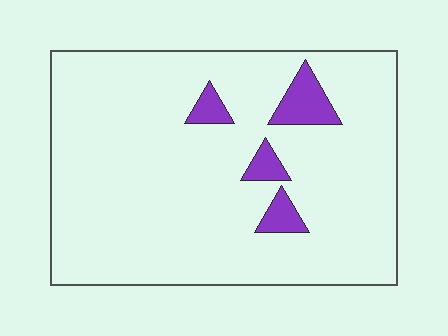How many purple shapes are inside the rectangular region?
4.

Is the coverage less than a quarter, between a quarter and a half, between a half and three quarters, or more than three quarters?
Less than a quarter.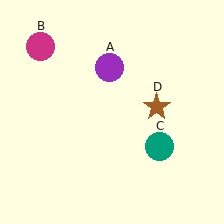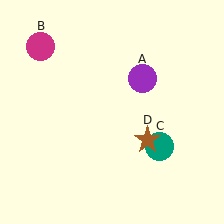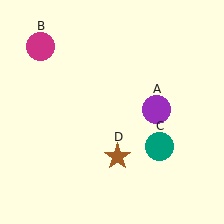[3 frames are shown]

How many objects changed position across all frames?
2 objects changed position: purple circle (object A), brown star (object D).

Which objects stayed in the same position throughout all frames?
Magenta circle (object B) and teal circle (object C) remained stationary.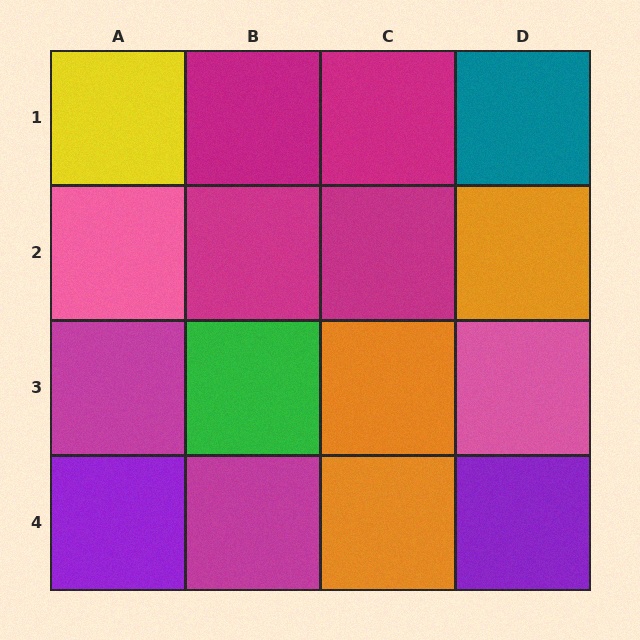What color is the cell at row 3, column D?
Pink.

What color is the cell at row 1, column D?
Teal.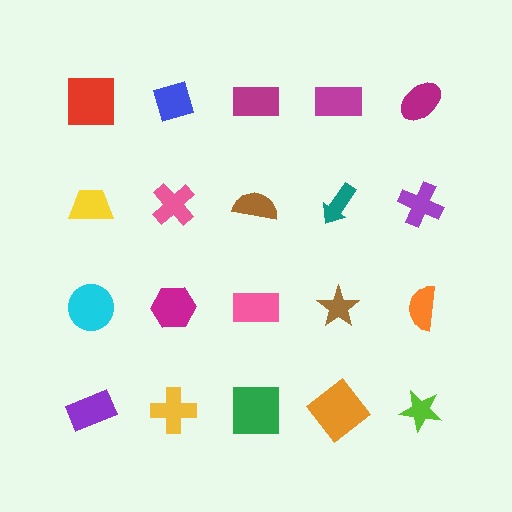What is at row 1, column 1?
A red square.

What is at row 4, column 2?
A yellow cross.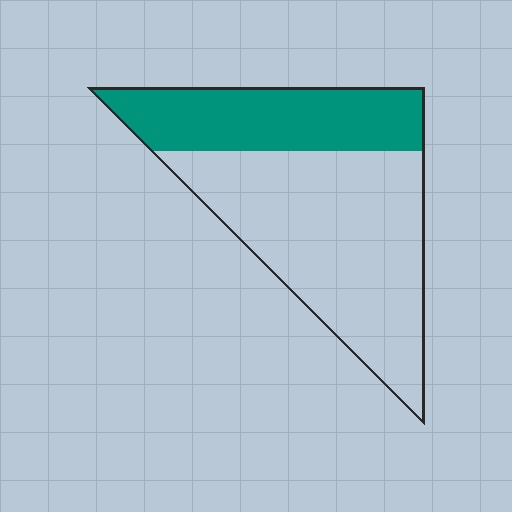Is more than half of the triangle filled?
No.